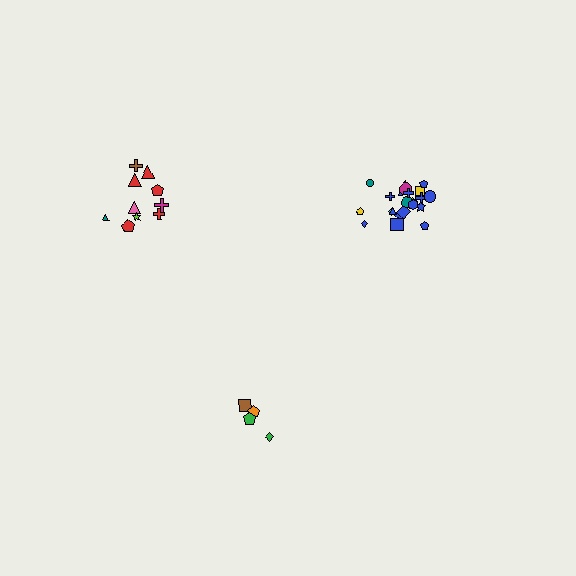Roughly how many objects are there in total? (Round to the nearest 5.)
Roughly 35 objects in total.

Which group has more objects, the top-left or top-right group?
The top-right group.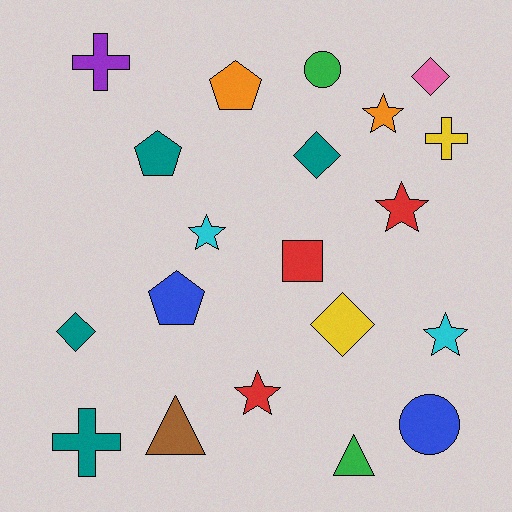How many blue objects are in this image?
There are 2 blue objects.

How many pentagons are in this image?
There are 3 pentagons.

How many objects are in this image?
There are 20 objects.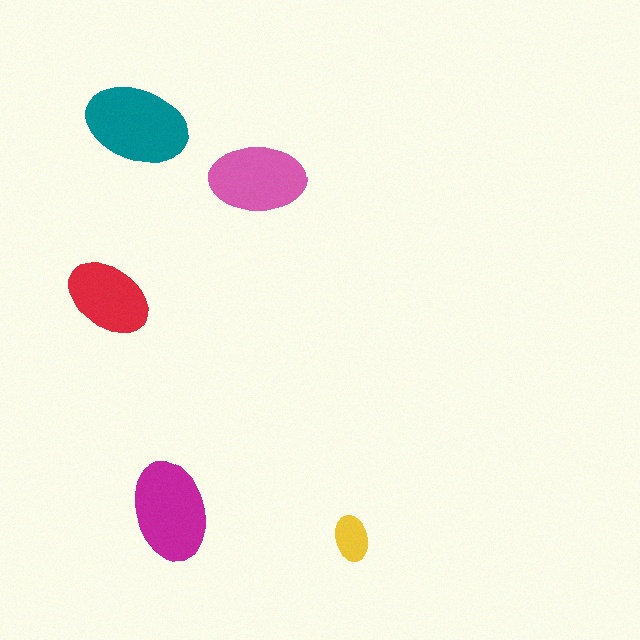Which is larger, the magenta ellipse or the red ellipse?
The magenta one.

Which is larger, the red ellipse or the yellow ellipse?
The red one.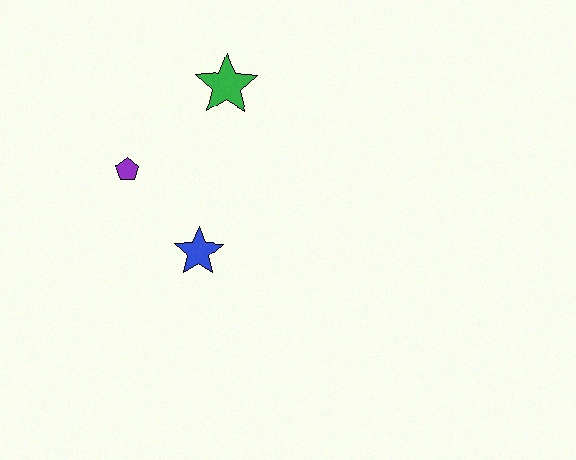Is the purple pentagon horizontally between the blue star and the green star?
No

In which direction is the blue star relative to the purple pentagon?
The blue star is below the purple pentagon.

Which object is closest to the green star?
The purple pentagon is closest to the green star.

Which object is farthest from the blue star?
The green star is farthest from the blue star.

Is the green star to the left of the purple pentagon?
No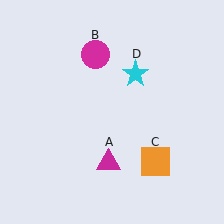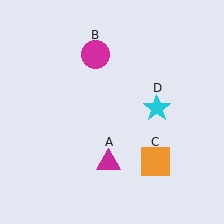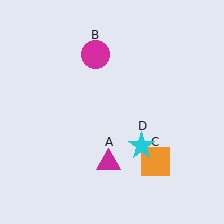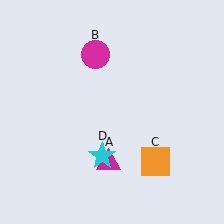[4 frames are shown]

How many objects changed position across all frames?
1 object changed position: cyan star (object D).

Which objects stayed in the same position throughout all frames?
Magenta triangle (object A) and magenta circle (object B) and orange square (object C) remained stationary.